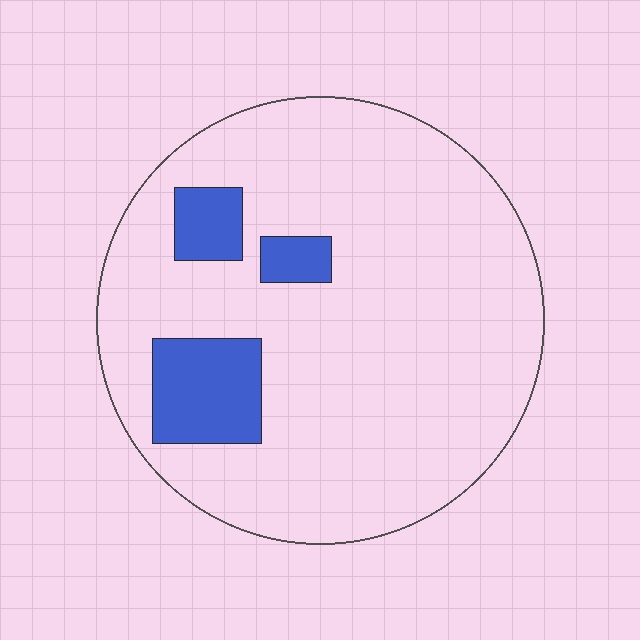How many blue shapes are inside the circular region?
3.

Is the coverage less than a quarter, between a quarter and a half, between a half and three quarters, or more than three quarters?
Less than a quarter.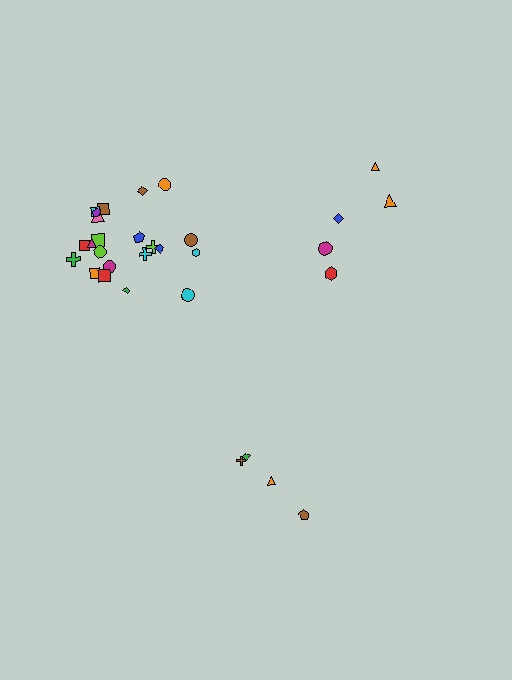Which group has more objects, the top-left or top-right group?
The top-left group.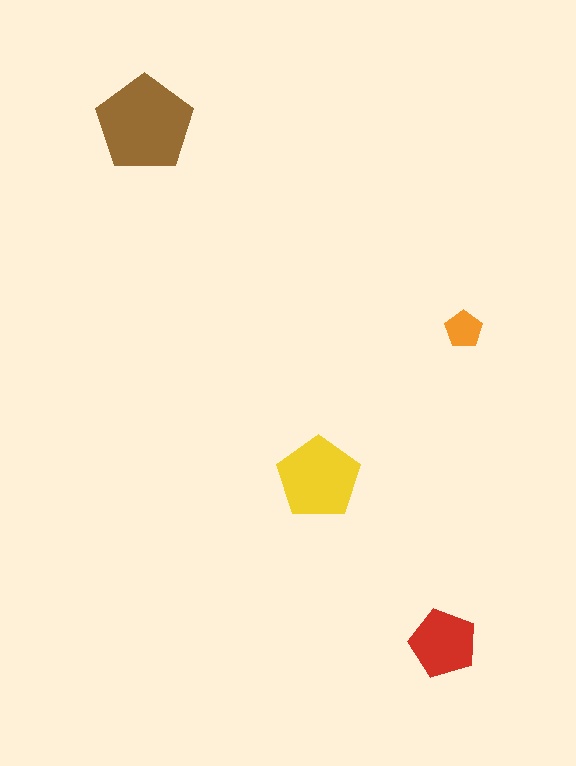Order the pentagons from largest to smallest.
the brown one, the yellow one, the red one, the orange one.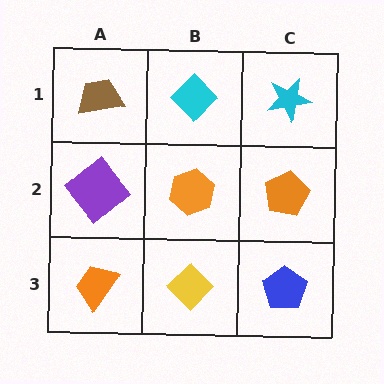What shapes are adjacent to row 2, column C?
A cyan star (row 1, column C), a blue pentagon (row 3, column C), an orange hexagon (row 2, column B).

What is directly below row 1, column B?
An orange hexagon.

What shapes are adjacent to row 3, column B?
An orange hexagon (row 2, column B), an orange trapezoid (row 3, column A), a blue pentagon (row 3, column C).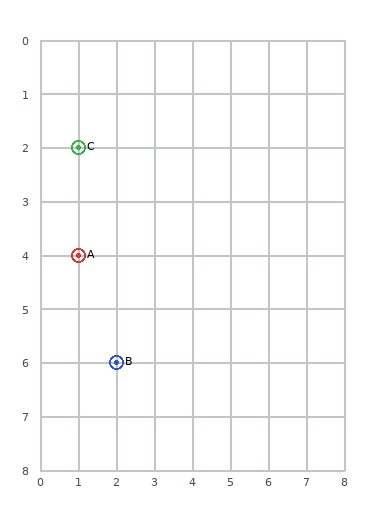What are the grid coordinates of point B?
Point B is at grid coordinates (2, 6).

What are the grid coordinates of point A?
Point A is at grid coordinates (1, 4).